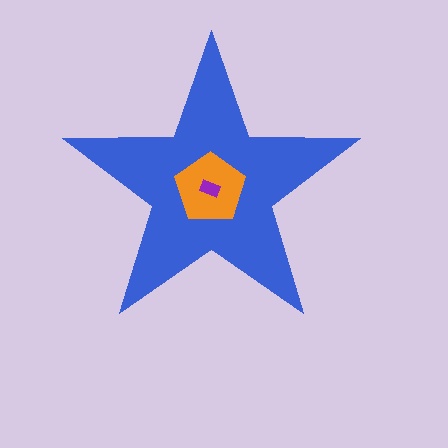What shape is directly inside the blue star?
The orange pentagon.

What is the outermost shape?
The blue star.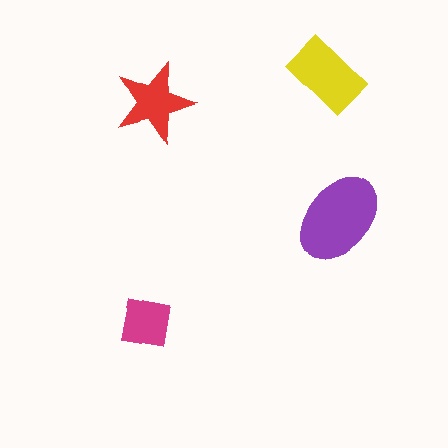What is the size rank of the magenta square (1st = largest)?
4th.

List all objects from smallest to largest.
The magenta square, the red star, the yellow rectangle, the purple ellipse.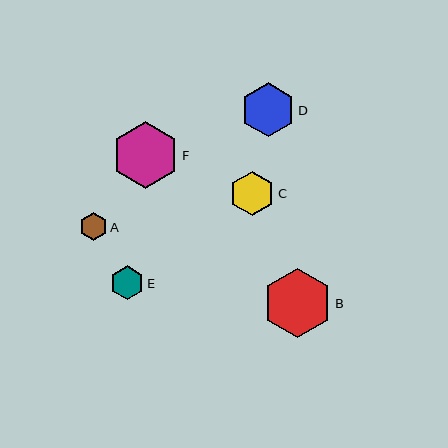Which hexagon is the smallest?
Hexagon A is the smallest with a size of approximately 28 pixels.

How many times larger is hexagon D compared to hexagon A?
Hexagon D is approximately 1.9 times the size of hexagon A.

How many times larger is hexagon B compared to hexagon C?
Hexagon B is approximately 1.5 times the size of hexagon C.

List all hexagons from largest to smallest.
From largest to smallest: B, F, D, C, E, A.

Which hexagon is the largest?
Hexagon B is the largest with a size of approximately 69 pixels.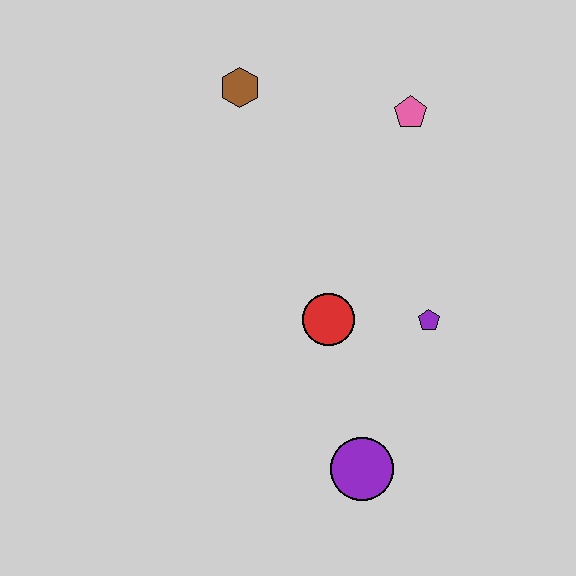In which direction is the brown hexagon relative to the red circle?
The brown hexagon is above the red circle.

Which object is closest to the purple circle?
The red circle is closest to the purple circle.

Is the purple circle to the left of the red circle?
No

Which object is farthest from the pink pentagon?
The purple circle is farthest from the pink pentagon.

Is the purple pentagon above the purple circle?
Yes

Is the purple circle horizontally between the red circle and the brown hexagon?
No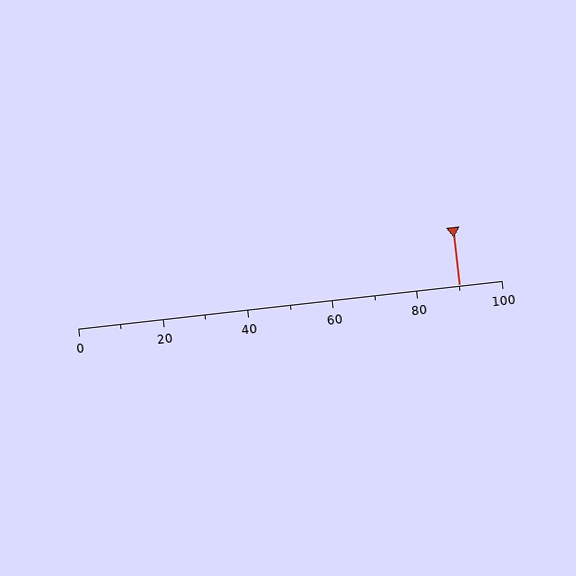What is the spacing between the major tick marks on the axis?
The major ticks are spaced 20 apart.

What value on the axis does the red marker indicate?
The marker indicates approximately 90.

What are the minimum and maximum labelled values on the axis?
The axis runs from 0 to 100.